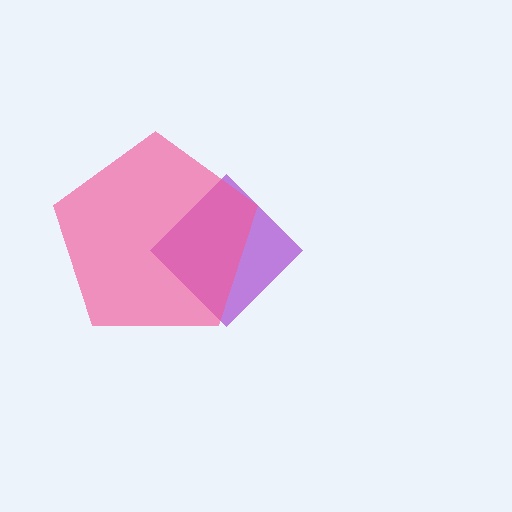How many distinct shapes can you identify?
There are 2 distinct shapes: a purple diamond, a pink pentagon.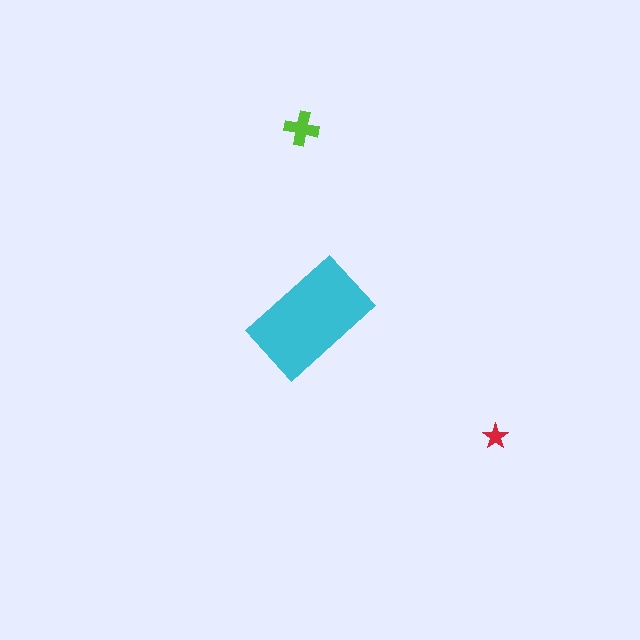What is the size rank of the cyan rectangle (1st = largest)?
1st.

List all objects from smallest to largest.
The red star, the lime cross, the cyan rectangle.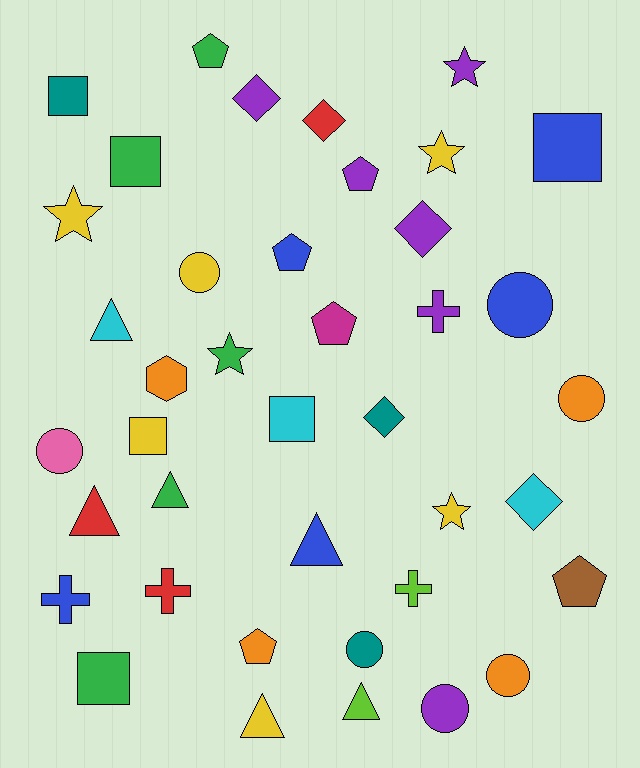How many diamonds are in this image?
There are 5 diamonds.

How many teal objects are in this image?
There are 3 teal objects.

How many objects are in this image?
There are 40 objects.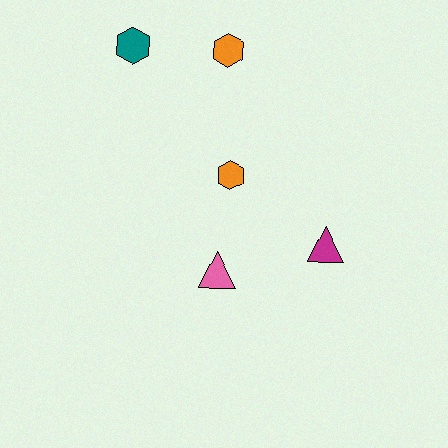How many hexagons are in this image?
There are 3 hexagons.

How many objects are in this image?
There are 5 objects.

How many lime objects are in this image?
There are no lime objects.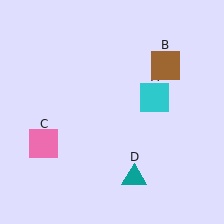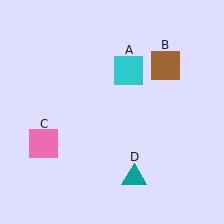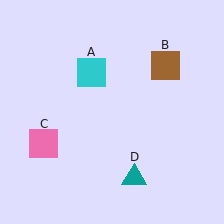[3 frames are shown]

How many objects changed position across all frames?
1 object changed position: cyan square (object A).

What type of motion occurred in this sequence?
The cyan square (object A) rotated counterclockwise around the center of the scene.